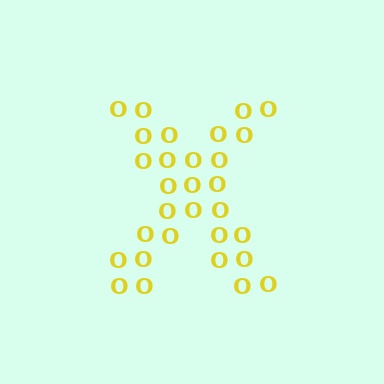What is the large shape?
The large shape is the letter X.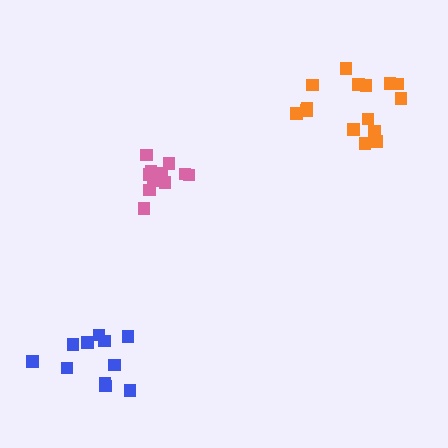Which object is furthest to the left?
The blue cluster is leftmost.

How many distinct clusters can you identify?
There are 3 distinct clusters.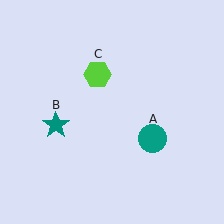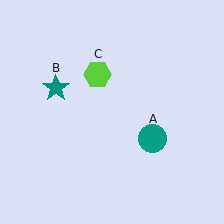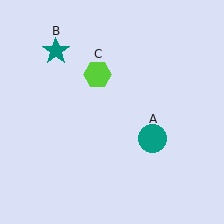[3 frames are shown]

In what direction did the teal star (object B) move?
The teal star (object B) moved up.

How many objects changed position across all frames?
1 object changed position: teal star (object B).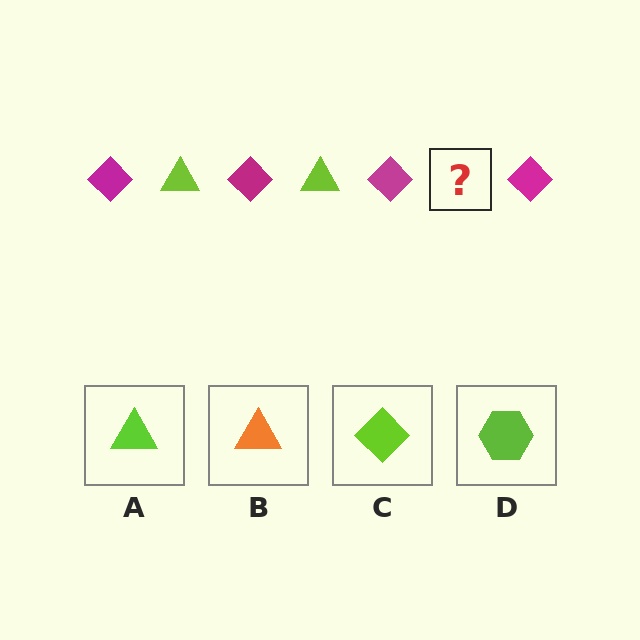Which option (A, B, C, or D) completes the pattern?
A.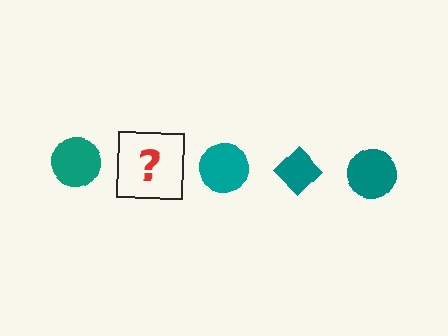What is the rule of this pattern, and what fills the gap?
The rule is that the pattern cycles through circle, diamond shapes in teal. The gap should be filled with a teal diamond.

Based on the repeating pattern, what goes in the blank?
The blank should be a teal diamond.